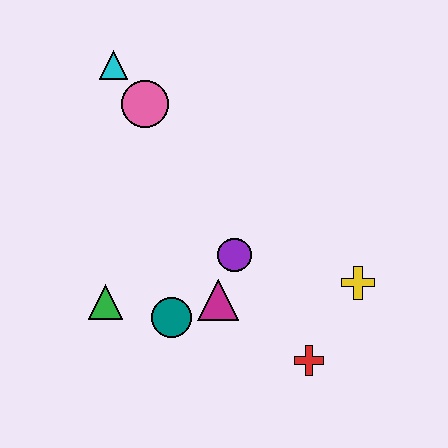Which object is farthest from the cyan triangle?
The red cross is farthest from the cyan triangle.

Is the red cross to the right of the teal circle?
Yes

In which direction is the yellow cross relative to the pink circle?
The yellow cross is to the right of the pink circle.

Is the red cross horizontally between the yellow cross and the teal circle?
Yes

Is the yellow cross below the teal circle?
No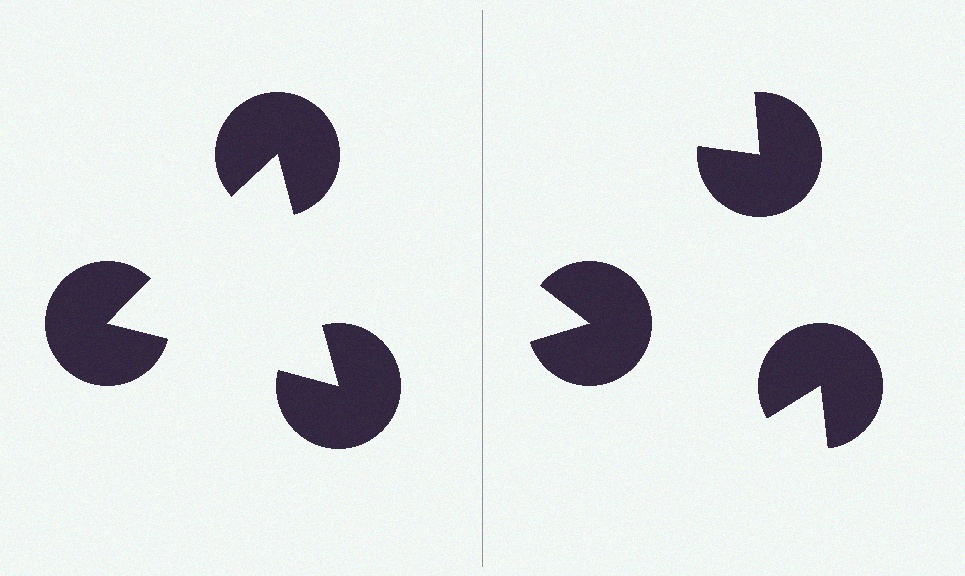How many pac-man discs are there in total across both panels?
6 — 3 on each side.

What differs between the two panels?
The pac-man discs are positioned identically on both sides; only the wedge orientations differ. On the left they align to a triangle; on the right they are misaligned.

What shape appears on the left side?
An illusory triangle.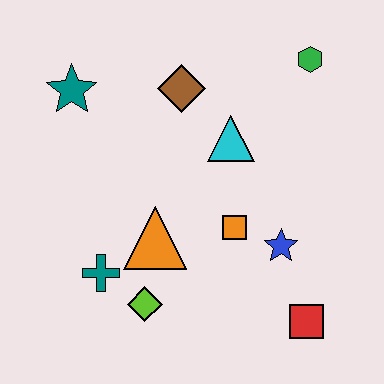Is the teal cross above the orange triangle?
No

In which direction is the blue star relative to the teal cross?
The blue star is to the right of the teal cross.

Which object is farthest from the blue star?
The teal star is farthest from the blue star.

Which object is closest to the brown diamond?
The cyan triangle is closest to the brown diamond.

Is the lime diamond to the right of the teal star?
Yes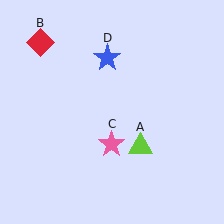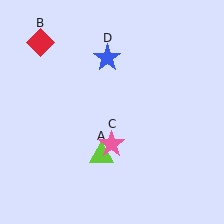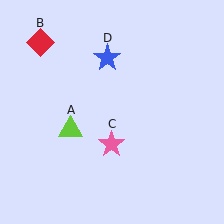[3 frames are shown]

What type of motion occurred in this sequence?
The lime triangle (object A) rotated clockwise around the center of the scene.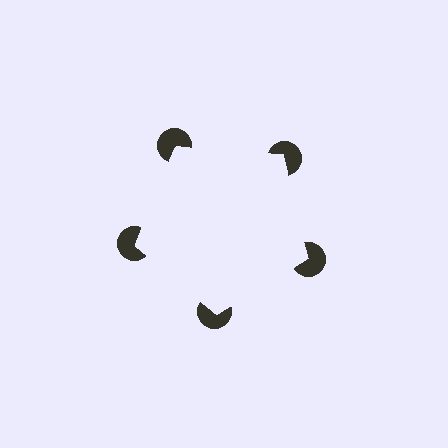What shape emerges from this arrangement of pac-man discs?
An illusory pentagon — its edges are inferred from the aligned wedge cuts in the pac-man discs, not physically drawn.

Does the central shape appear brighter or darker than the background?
It typically appears slightly brighter than the background, even though no actual brightness change is drawn.